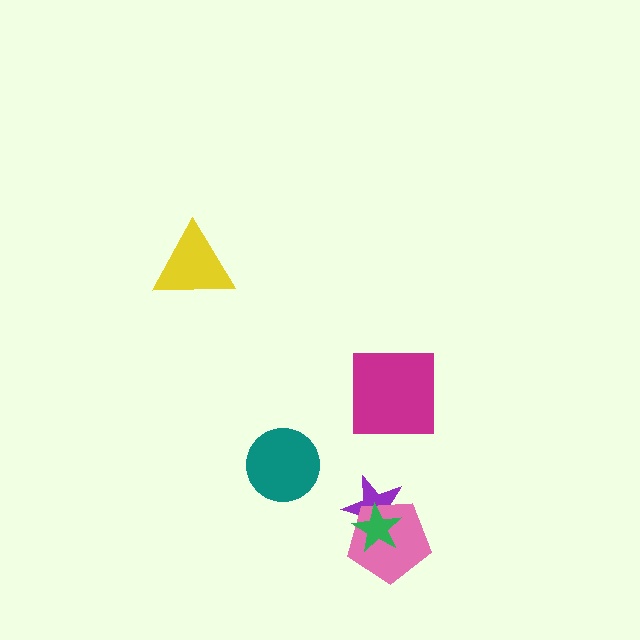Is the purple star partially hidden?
Yes, it is partially covered by another shape.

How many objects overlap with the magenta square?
0 objects overlap with the magenta square.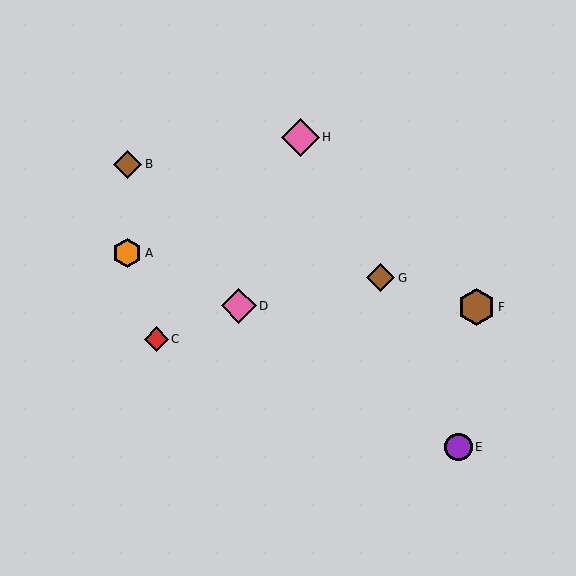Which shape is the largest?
The pink diamond (labeled H) is the largest.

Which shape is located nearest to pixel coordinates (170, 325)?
The red diamond (labeled C) at (156, 339) is nearest to that location.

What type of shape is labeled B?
Shape B is a brown diamond.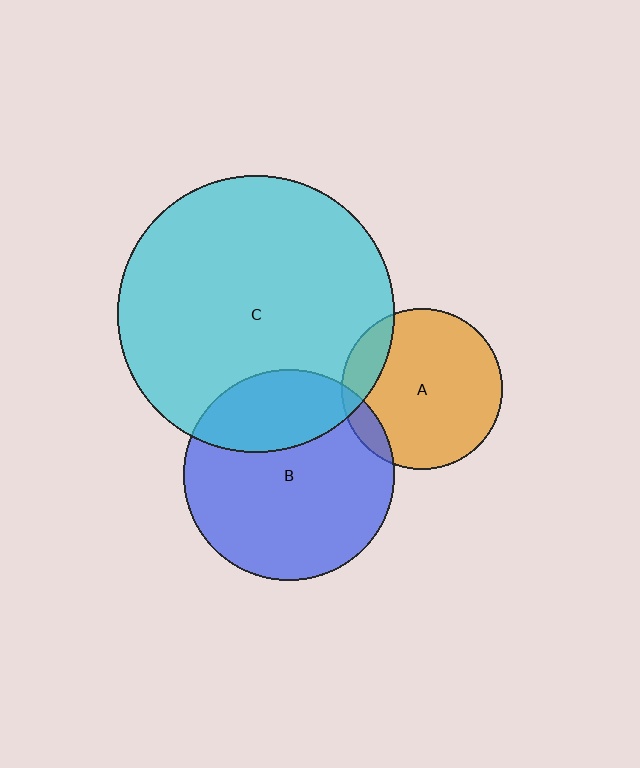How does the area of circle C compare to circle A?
Approximately 2.9 times.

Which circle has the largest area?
Circle C (cyan).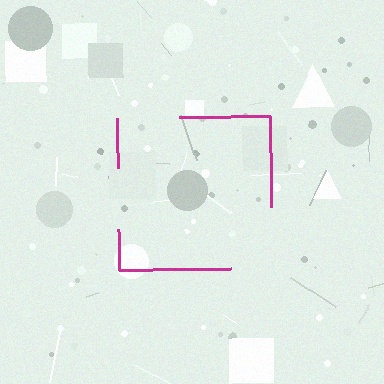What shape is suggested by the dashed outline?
The dashed outline suggests a square.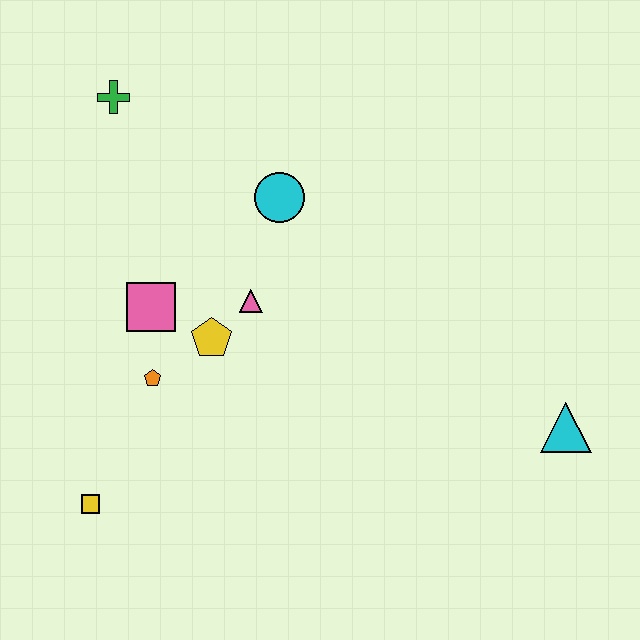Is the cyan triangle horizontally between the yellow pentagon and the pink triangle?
No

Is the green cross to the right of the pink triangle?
No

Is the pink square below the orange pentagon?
No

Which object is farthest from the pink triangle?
The cyan triangle is farthest from the pink triangle.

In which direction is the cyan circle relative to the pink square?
The cyan circle is to the right of the pink square.